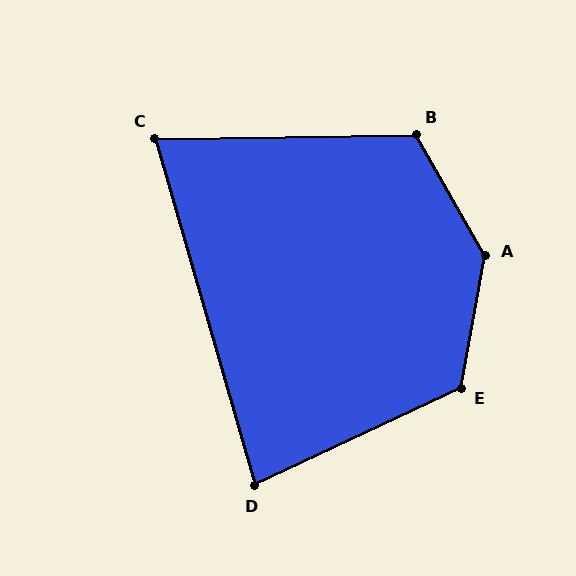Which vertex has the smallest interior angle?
C, at approximately 75 degrees.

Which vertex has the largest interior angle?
A, at approximately 140 degrees.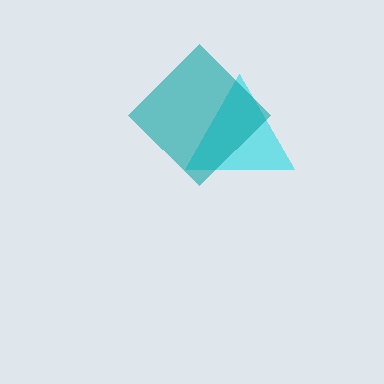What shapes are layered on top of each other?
The layered shapes are: a cyan triangle, a teal diamond.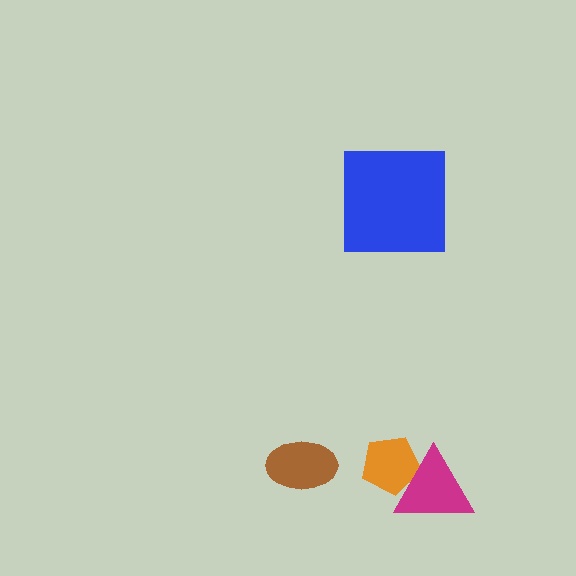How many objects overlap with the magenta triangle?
1 object overlaps with the magenta triangle.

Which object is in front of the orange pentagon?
The magenta triangle is in front of the orange pentagon.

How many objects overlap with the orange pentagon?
1 object overlaps with the orange pentagon.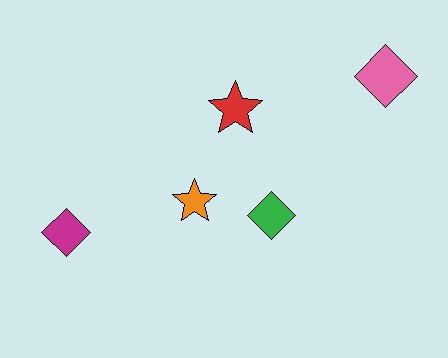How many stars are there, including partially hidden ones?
There are 2 stars.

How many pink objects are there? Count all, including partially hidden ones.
There is 1 pink object.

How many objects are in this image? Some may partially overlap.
There are 5 objects.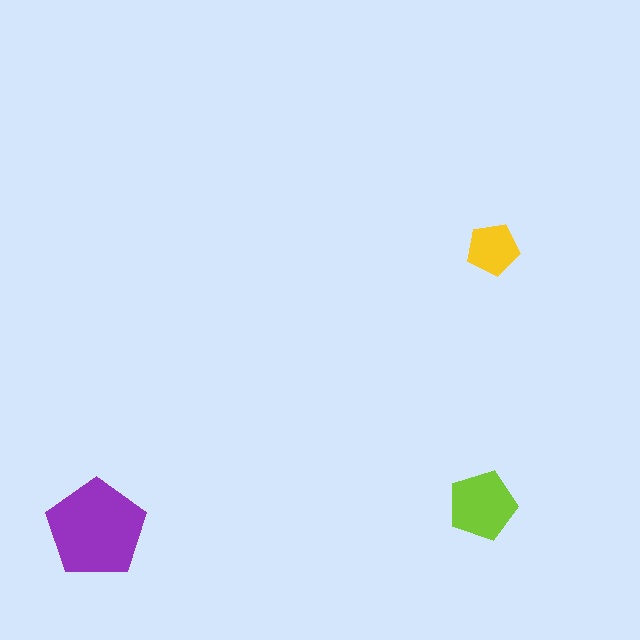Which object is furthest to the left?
The purple pentagon is leftmost.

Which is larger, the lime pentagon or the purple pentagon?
The purple one.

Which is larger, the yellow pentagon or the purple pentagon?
The purple one.